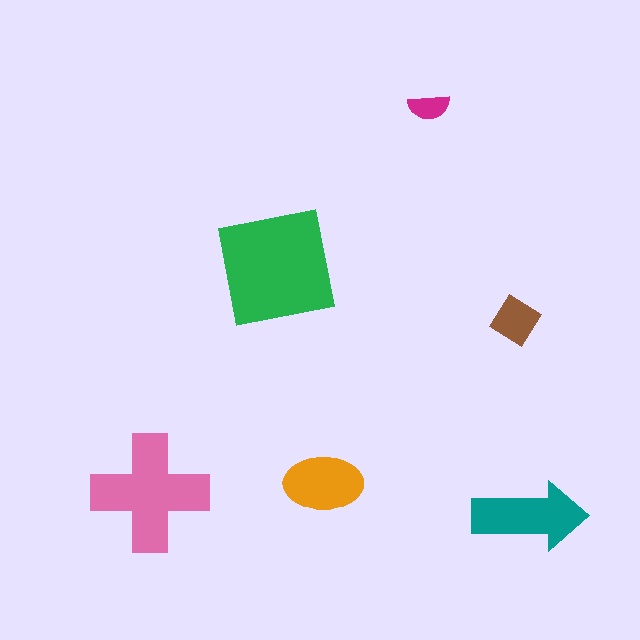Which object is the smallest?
The magenta semicircle.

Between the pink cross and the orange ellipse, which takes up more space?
The pink cross.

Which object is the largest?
The green square.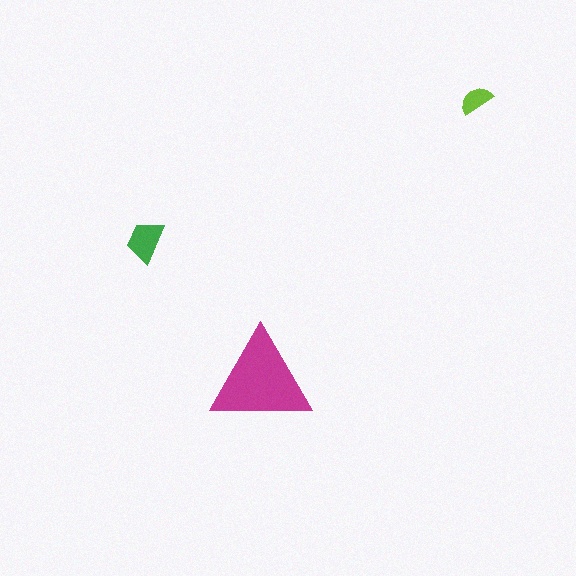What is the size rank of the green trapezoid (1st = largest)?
2nd.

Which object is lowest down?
The magenta triangle is bottommost.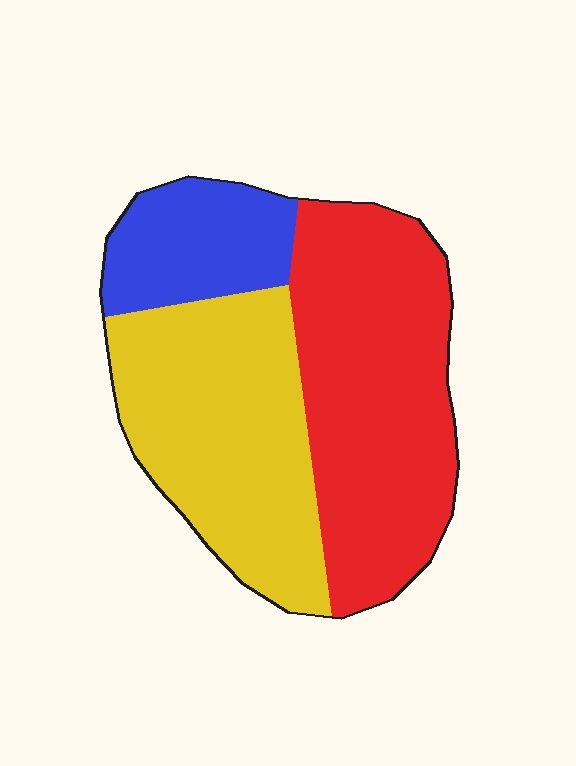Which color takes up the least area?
Blue, at roughly 15%.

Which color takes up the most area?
Red, at roughly 45%.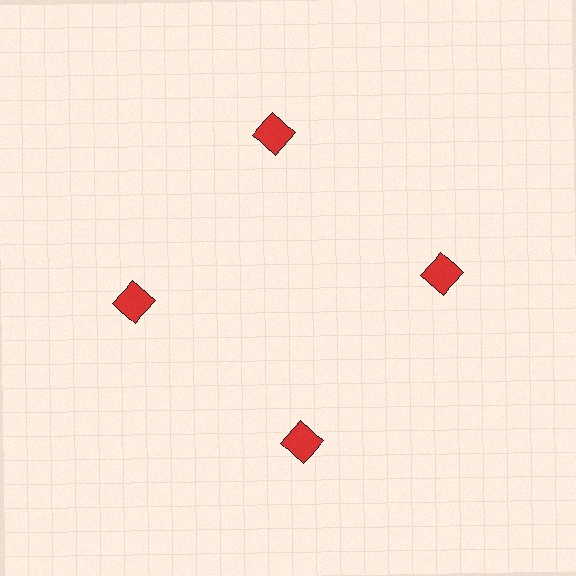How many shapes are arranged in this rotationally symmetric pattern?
There are 4 shapes, arranged in 4 groups of 1.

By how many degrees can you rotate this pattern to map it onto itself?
The pattern maps onto itself every 90 degrees of rotation.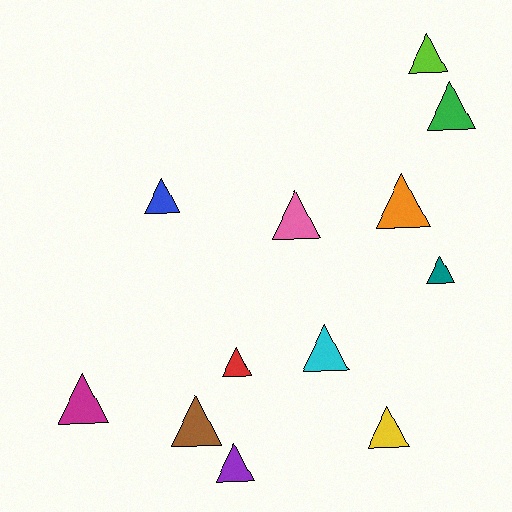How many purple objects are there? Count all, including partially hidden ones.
There is 1 purple object.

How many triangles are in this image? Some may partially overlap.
There are 12 triangles.